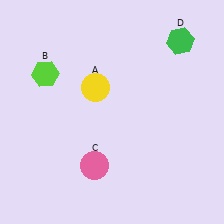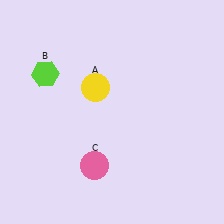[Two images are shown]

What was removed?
The green hexagon (D) was removed in Image 2.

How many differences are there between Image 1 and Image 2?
There is 1 difference between the two images.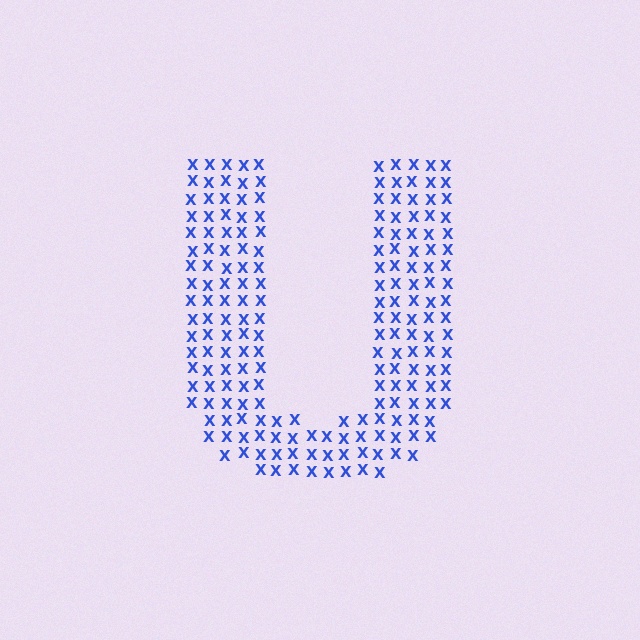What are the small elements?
The small elements are letter X's.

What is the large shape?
The large shape is the letter U.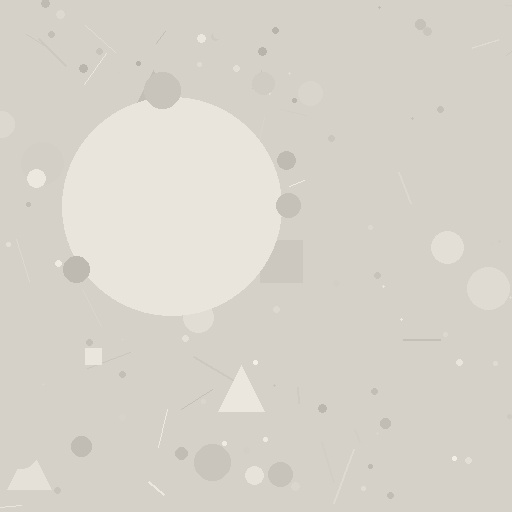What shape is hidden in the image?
A circle is hidden in the image.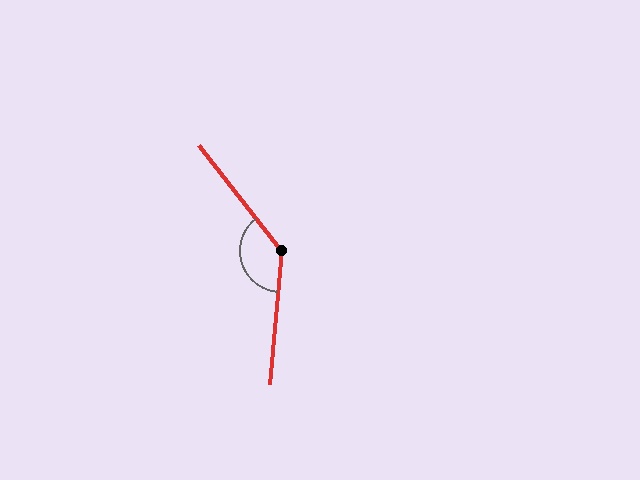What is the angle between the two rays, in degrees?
Approximately 137 degrees.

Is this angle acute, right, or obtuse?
It is obtuse.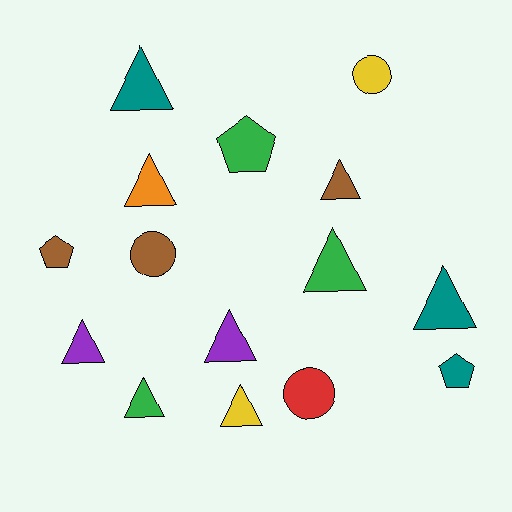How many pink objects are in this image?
There are no pink objects.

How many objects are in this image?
There are 15 objects.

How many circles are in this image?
There are 3 circles.